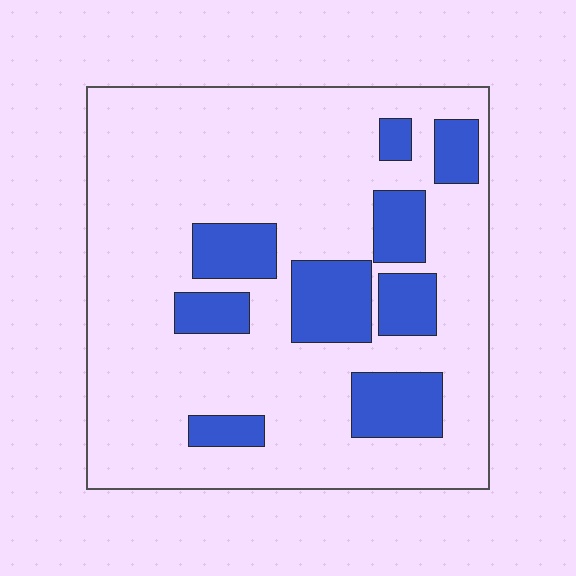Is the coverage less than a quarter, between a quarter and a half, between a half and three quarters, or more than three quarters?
Less than a quarter.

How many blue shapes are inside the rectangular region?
9.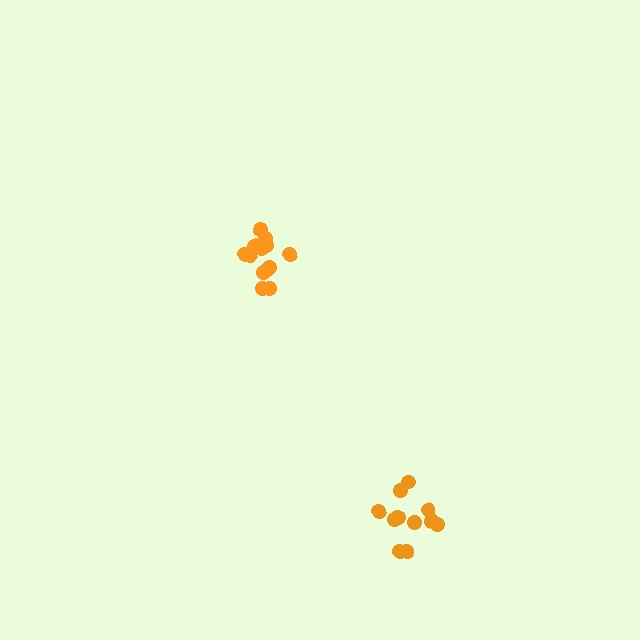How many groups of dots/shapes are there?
There are 2 groups.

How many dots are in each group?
Group 1: 13 dots, Group 2: 11 dots (24 total).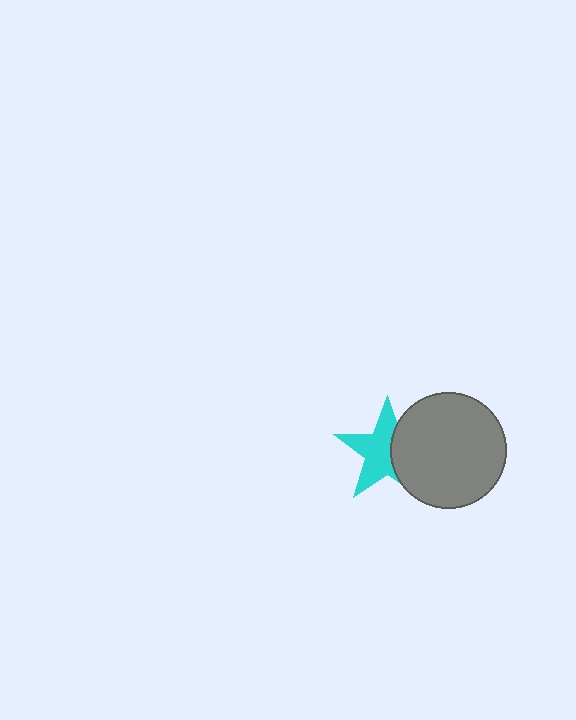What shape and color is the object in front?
The object in front is a gray circle.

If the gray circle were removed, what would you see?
You would see the complete cyan star.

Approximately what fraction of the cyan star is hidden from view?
Roughly 39% of the cyan star is hidden behind the gray circle.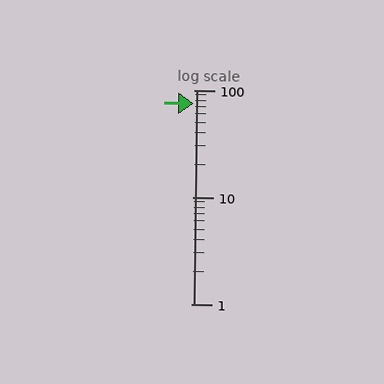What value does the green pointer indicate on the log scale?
The pointer indicates approximately 74.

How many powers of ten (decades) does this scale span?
The scale spans 2 decades, from 1 to 100.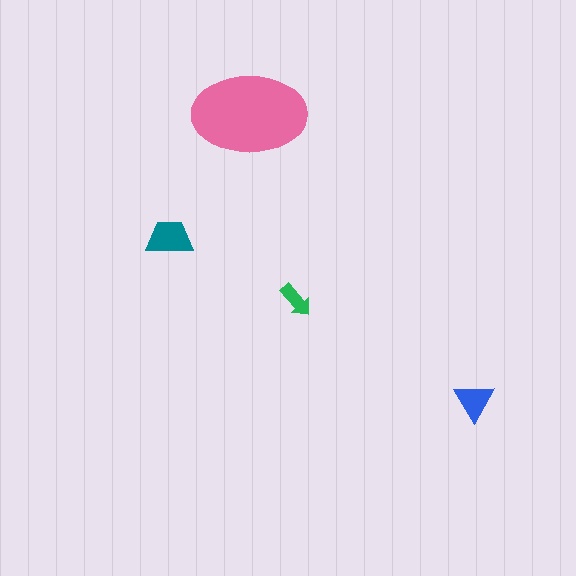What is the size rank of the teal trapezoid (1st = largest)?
2nd.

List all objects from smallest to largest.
The green arrow, the blue triangle, the teal trapezoid, the pink ellipse.